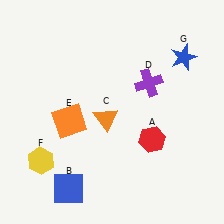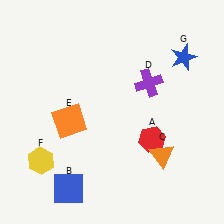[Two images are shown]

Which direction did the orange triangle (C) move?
The orange triangle (C) moved right.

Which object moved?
The orange triangle (C) moved right.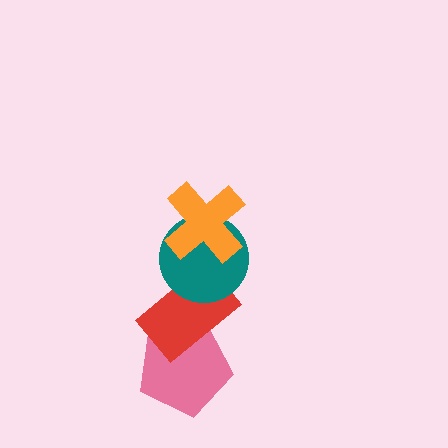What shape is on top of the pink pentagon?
The red rectangle is on top of the pink pentagon.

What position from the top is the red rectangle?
The red rectangle is 3rd from the top.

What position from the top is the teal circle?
The teal circle is 2nd from the top.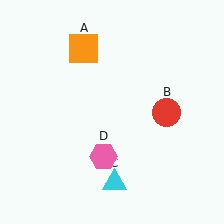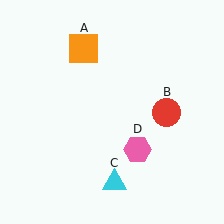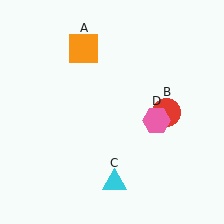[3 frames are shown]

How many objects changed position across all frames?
1 object changed position: pink hexagon (object D).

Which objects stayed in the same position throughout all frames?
Orange square (object A) and red circle (object B) and cyan triangle (object C) remained stationary.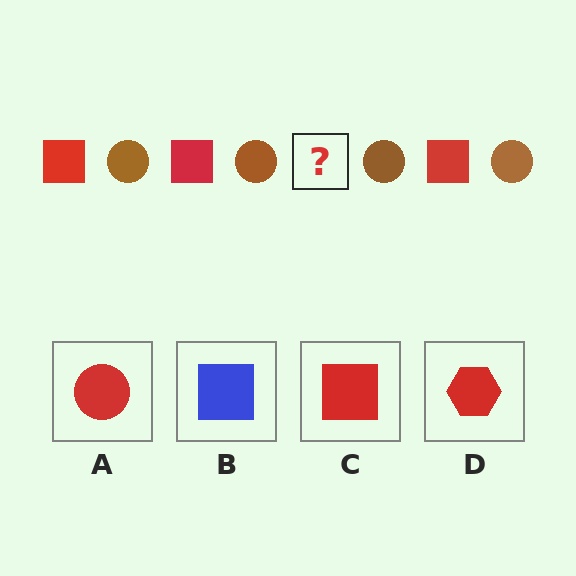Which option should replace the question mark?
Option C.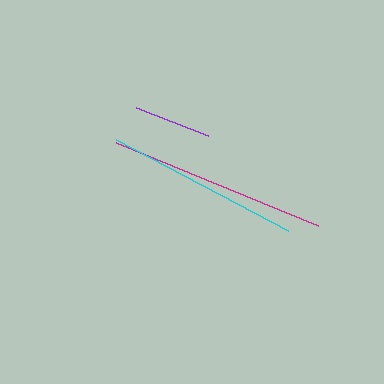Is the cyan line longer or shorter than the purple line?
The cyan line is longer than the purple line.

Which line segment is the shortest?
The purple line is the shortest at approximately 78 pixels.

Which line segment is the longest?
The magenta line is the longest at approximately 218 pixels.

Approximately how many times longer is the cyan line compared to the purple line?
The cyan line is approximately 2.5 times the length of the purple line.